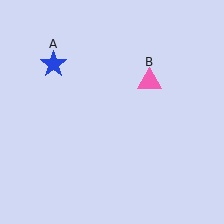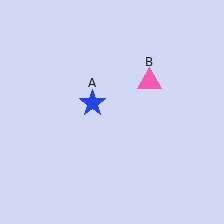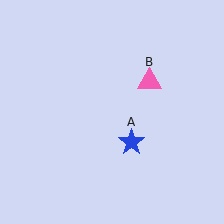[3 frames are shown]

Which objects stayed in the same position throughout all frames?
Pink triangle (object B) remained stationary.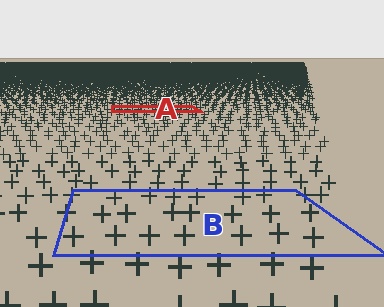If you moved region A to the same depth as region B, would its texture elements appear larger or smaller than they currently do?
They would appear larger. At a closer depth, the same texture elements are projected at a bigger on-screen size.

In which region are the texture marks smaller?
The texture marks are smaller in region A, because it is farther away.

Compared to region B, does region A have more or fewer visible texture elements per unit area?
Region A has more texture elements per unit area — they are packed more densely because it is farther away.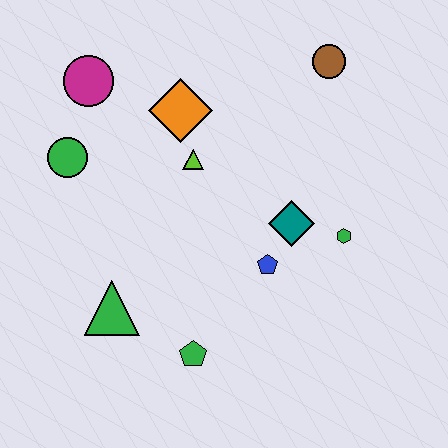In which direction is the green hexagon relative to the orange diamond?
The green hexagon is to the right of the orange diamond.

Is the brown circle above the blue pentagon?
Yes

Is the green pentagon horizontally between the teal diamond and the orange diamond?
Yes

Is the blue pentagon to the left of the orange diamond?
No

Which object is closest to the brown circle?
The orange diamond is closest to the brown circle.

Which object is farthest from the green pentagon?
The brown circle is farthest from the green pentagon.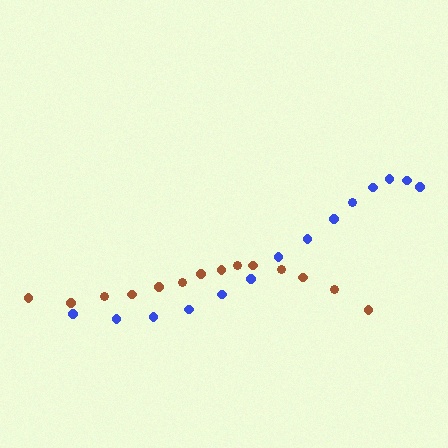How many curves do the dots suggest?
There are 2 distinct paths.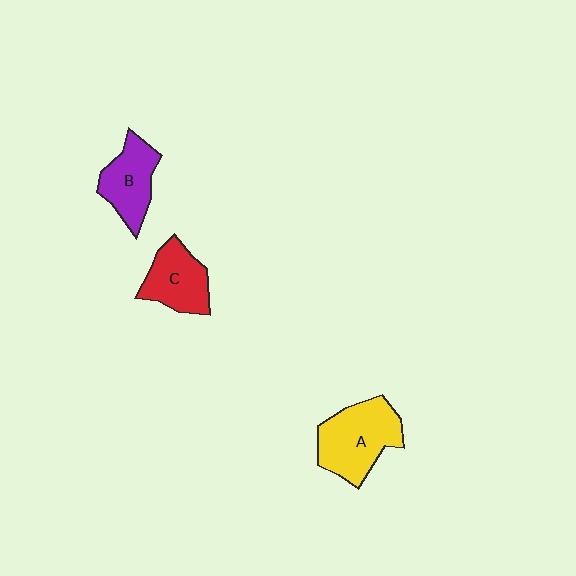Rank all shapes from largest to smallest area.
From largest to smallest: A (yellow), C (red), B (purple).